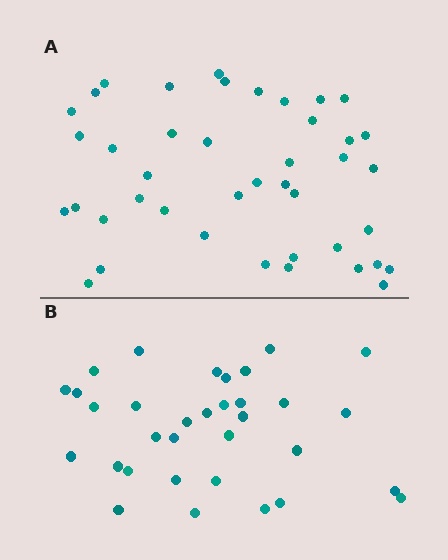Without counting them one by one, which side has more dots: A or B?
Region A (the top region) has more dots.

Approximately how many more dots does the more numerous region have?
Region A has roughly 8 or so more dots than region B.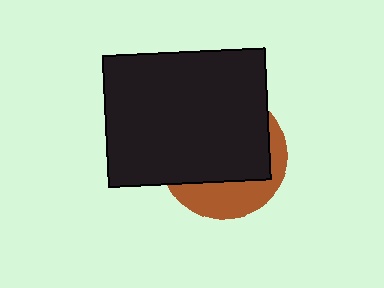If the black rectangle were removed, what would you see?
You would see the complete brown circle.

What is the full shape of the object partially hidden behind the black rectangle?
The partially hidden object is a brown circle.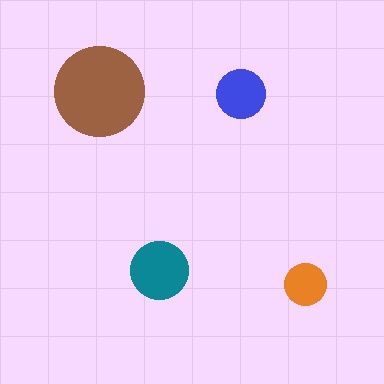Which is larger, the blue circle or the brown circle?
The brown one.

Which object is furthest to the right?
The orange circle is rightmost.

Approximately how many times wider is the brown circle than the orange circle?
About 2 times wider.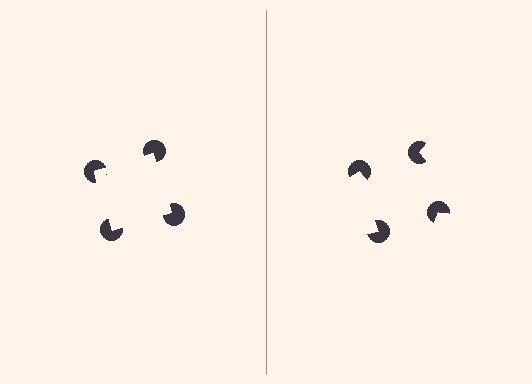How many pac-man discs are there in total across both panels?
8 — 4 on each side.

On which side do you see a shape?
An illusory square appears on the left side. On the right side the wedge cuts are rotated, so no coherent shape forms.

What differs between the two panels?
The pac-man discs are positioned identically on both sides; only the wedge orientations differ. On the left they align to a square; on the right they are misaligned.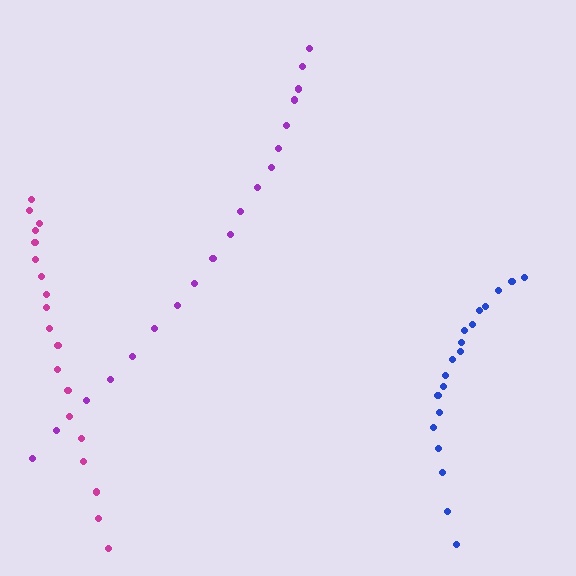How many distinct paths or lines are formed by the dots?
There are 3 distinct paths.